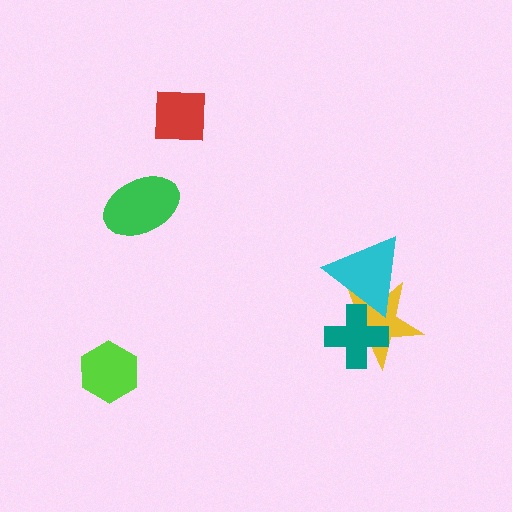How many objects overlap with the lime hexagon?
0 objects overlap with the lime hexagon.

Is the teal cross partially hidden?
Yes, it is partially covered by another shape.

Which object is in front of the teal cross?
The cyan triangle is in front of the teal cross.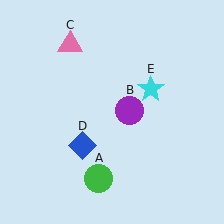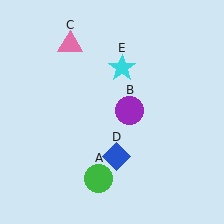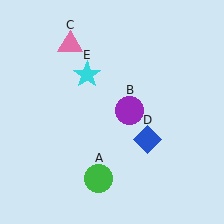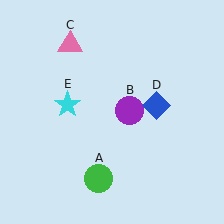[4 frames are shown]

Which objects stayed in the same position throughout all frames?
Green circle (object A) and purple circle (object B) and pink triangle (object C) remained stationary.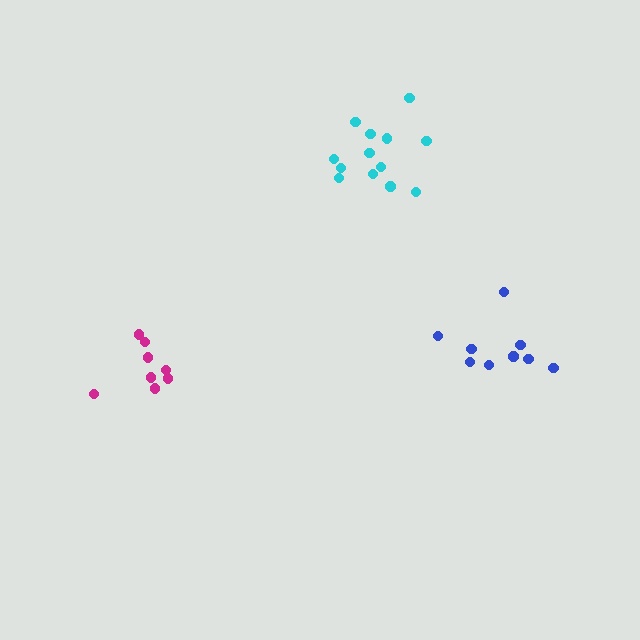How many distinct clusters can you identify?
There are 3 distinct clusters.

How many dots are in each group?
Group 1: 13 dots, Group 2: 9 dots, Group 3: 8 dots (30 total).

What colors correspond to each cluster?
The clusters are colored: cyan, blue, magenta.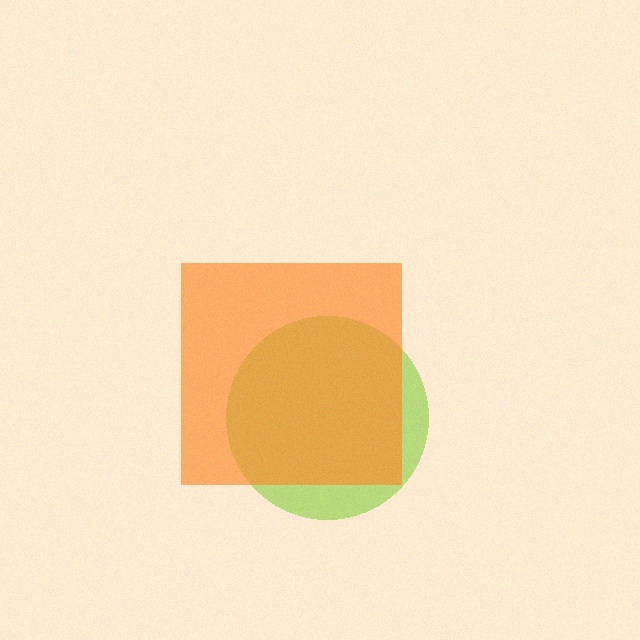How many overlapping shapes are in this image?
There are 2 overlapping shapes in the image.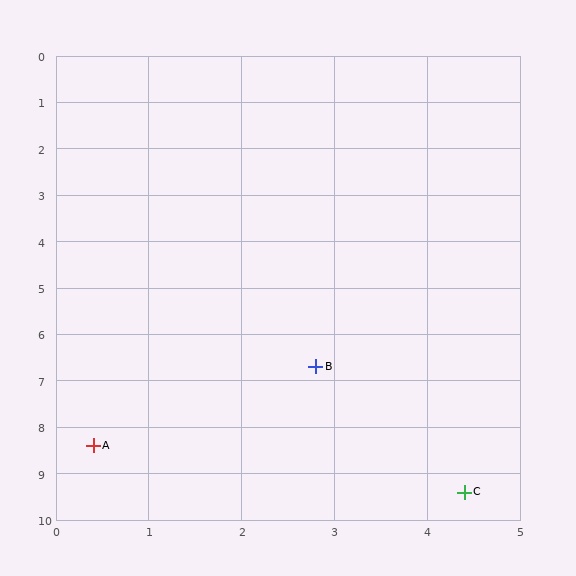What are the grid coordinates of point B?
Point B is at approximately (2.8, 6.7).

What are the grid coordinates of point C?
Point C is at approximately (4.4, 9.4).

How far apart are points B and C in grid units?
Points B and C are about 3.1 grid units apart.